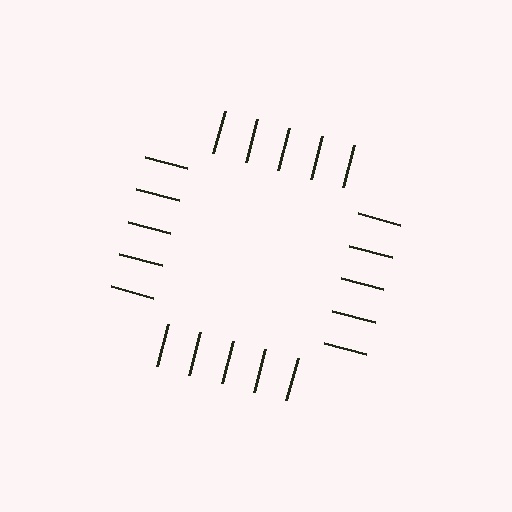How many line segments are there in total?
20 — 5 along each of the 4 edges.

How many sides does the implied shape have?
4 sides — the line-ends trace a square.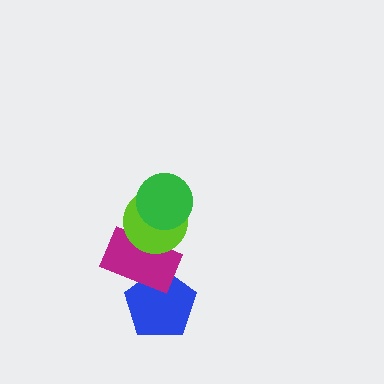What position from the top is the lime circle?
The lime circle is 2nd from the top.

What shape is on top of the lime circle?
The green circle is on top of the lime circle.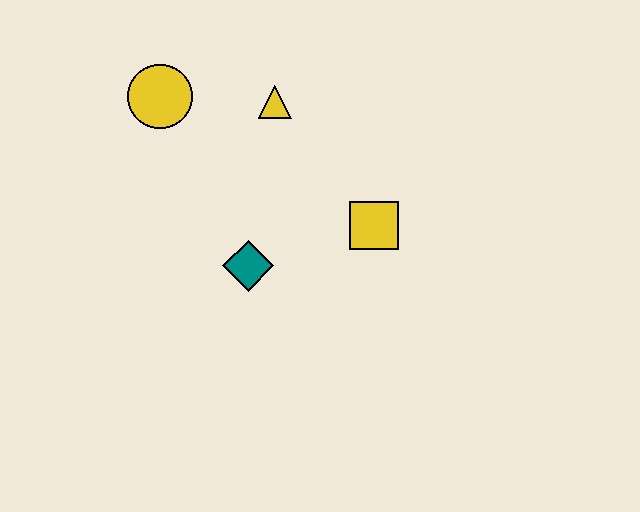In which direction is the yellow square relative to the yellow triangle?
The yellow square is below the yellow triangle.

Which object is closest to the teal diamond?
The yellow square is closest to the teal diamond.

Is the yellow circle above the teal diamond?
Yes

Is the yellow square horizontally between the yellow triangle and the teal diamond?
No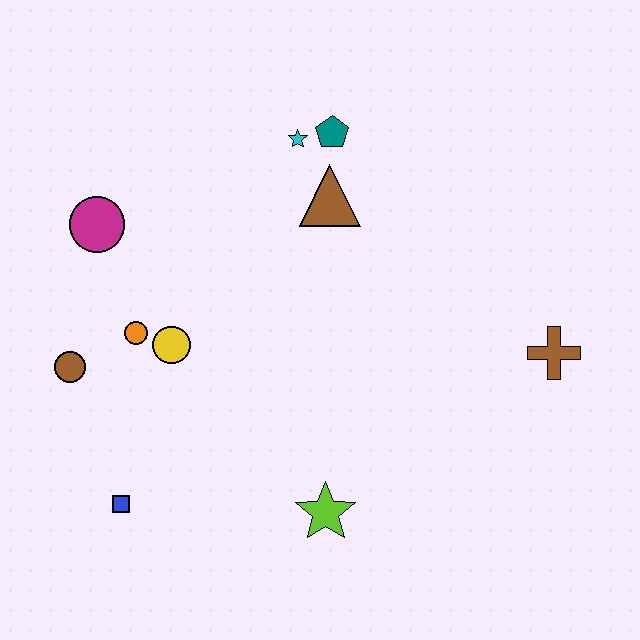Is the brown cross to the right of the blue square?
Yes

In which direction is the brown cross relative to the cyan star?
The brown cross is to the right of the cyan star.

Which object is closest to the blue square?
The brown circle is closest to the blue square.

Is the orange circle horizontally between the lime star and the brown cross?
No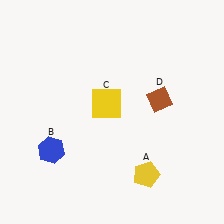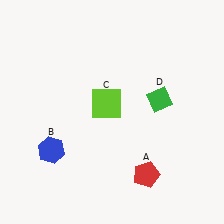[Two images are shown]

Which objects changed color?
A changed from yellow to red. C changed from yellow to lime. D changed from brown to green.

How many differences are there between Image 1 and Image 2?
There are 3 differences between the two images.